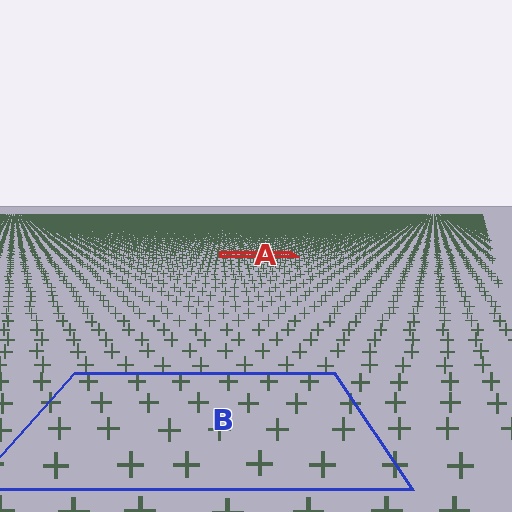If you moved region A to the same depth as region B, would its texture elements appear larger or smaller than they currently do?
They would appear larger. At a closer depth, the same texture elements are projected at a bigger on-screen size.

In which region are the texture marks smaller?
The texture marks are smaller in region A, because it is farther away.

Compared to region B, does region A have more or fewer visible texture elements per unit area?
Region A has more texture elements per unit area — they are packed more densely because it is farther away.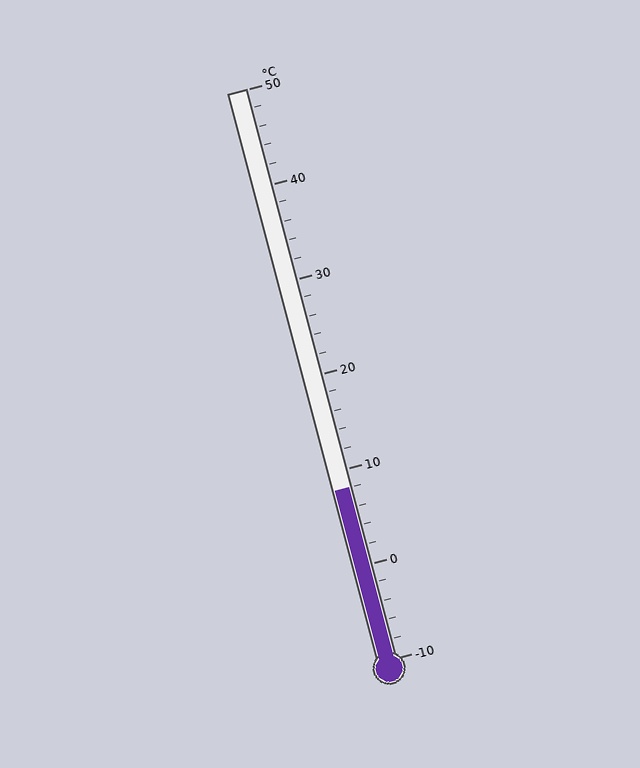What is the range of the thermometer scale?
The thermometer scale ranges from -10°C to 50°C.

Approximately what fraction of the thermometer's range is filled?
The thermometer is filled to approximately 30% of its range.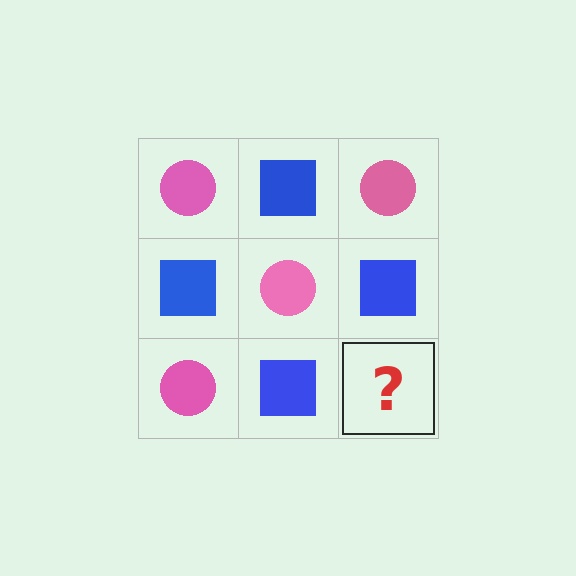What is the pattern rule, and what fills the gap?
The rule is that it alternates pink circle and blue square in a checkerboard pattern. The gap should be filled with a pink circle.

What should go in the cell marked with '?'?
The missing cell should contain a pink circle.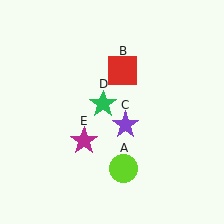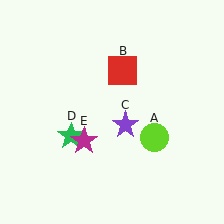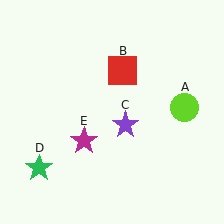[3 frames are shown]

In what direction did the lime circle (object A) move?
The lime circle (object A) moved up and to the right.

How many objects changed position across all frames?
2 objects changed position: lime circle (object A), green star (object D).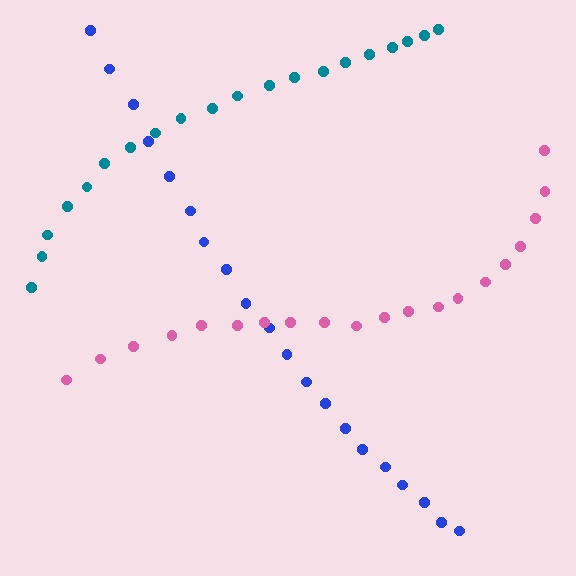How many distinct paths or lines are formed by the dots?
There are 3 distinct paths.